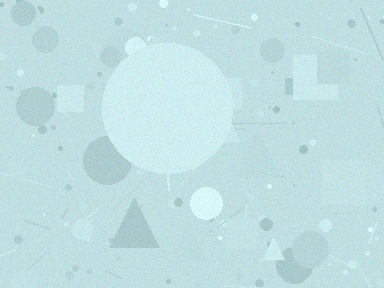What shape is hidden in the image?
A circle is hidden in the image.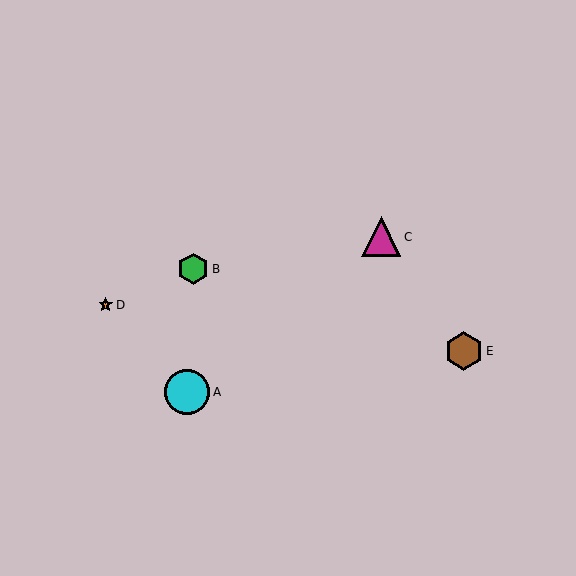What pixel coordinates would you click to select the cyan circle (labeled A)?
Click at (187, 392) to select the cyan circle A.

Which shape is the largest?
The cyan circle (labeled A) is the largest.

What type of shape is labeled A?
Shape A is a cyan circle.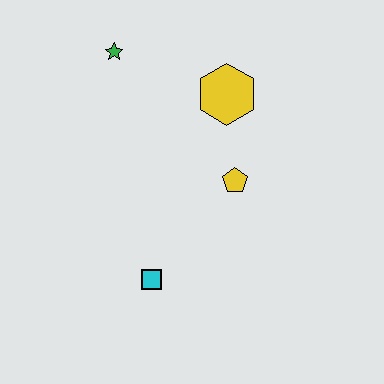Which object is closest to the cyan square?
The yellow pentagon is closest to the cyan square.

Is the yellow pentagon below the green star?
Yes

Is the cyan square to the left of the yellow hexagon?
Yes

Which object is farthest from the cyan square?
The green star is farthest from the cyan square.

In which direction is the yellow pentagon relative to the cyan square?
The yellow pentagon is above the cyan square.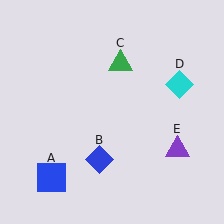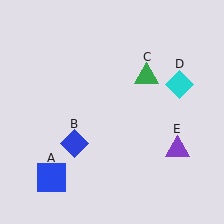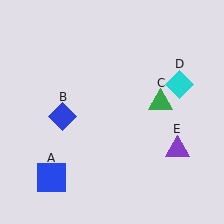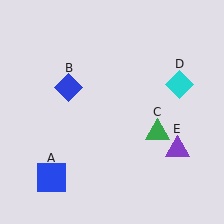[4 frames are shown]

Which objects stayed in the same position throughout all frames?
Blue square (object A) and cyan diamond (object D) and purple triangle (object E) remained stationary.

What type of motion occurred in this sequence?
The blue diamond (object B), green triangle (object C) rotated clockwise around the center of the scene.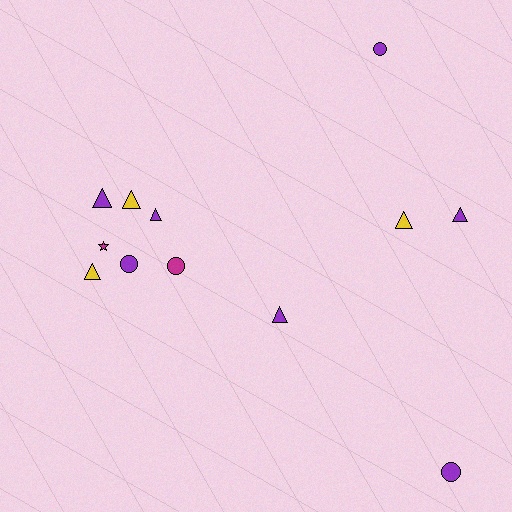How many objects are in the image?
There are 12 objects.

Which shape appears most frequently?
Triangle, with 7 objects.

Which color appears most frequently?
Purple, with 7 objects.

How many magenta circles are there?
There is 1 magenta circle.